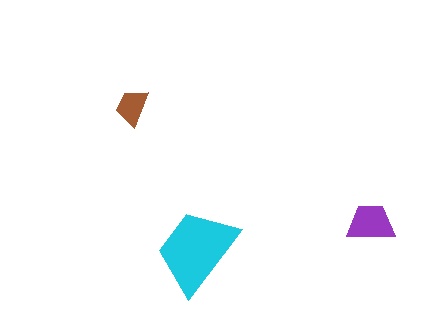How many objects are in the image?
There are 3 objects in the image.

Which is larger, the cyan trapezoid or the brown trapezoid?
The cyan one.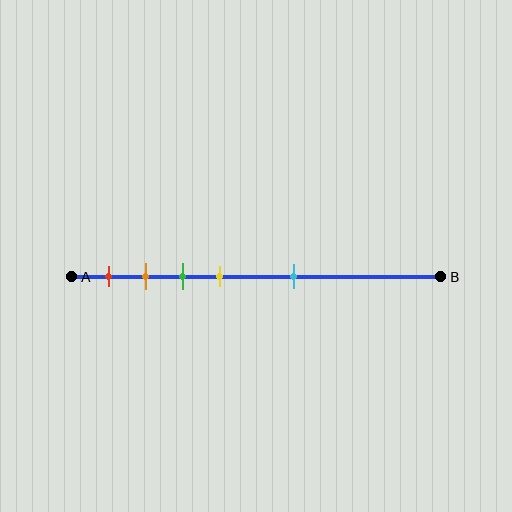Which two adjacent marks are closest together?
The orange and green marks are the closest adjacent pair.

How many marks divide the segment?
There are 5 marks dividing the segment.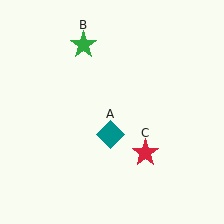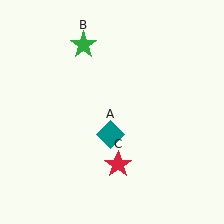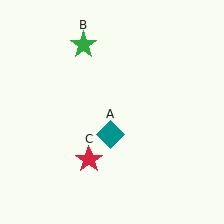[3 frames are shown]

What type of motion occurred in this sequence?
The red star (object C) rotated clockwise around the center of the scene.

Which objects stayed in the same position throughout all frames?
Teal diamond (object A) and green star (object B) remained stationary.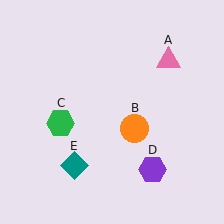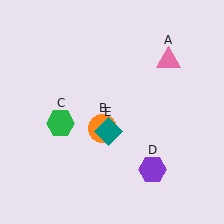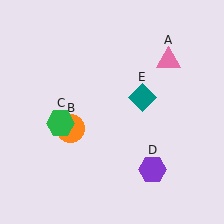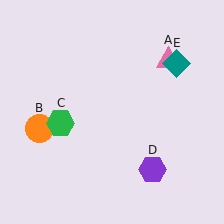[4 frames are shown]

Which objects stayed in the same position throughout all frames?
Pink triangle (object A) and green hexagon (object C) and purple hexagon (object D) remained stationary.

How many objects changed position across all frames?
2 objects changed position: orange circle (object B), teal diamond (object E).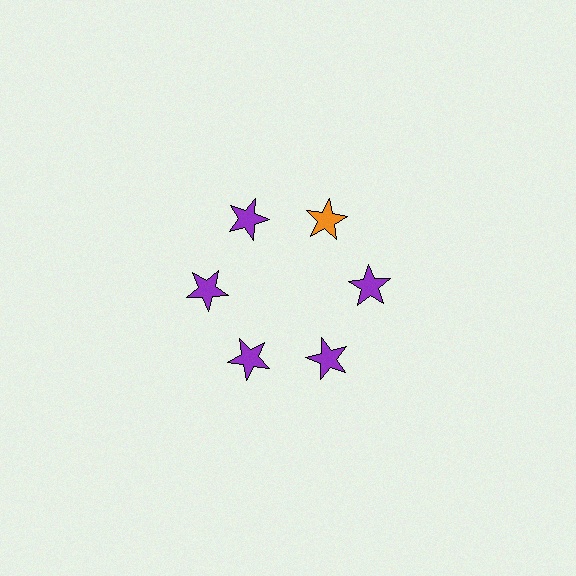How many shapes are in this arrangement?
There are 6 shapes arranged in a ring pattern.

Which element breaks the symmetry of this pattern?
The orange star at roughly the 1 o'clock position breaks the symmetry. All other shapes are purple stars.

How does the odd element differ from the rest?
It has a different color: orange instead of purple.